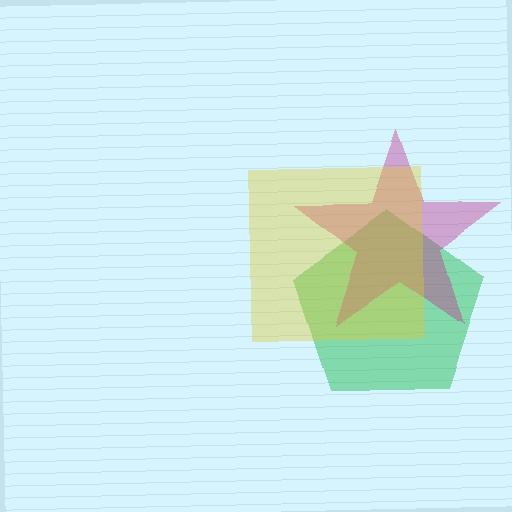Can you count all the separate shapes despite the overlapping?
Yes, there are 3 separate shapes.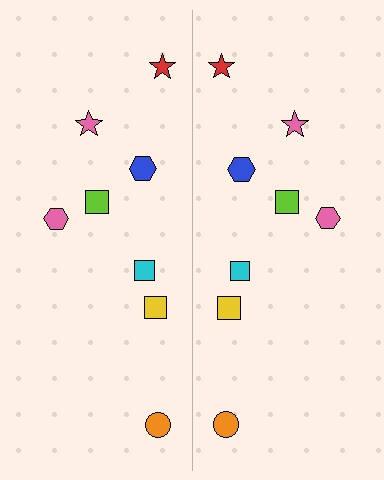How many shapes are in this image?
There are 16 shapes in this image.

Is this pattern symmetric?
Yes, this pattern has bilateral (reflection) symmetry.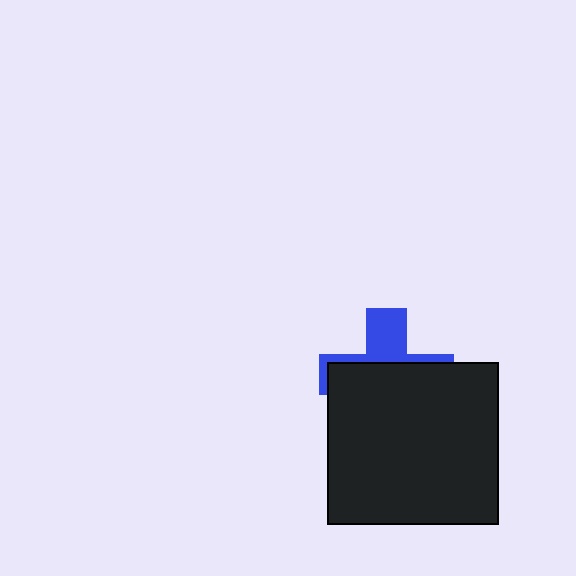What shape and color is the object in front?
The object in front is a black rectangle.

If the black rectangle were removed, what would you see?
You would see the complete blue cross.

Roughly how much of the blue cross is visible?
A small part of it is visible (roughly 35%).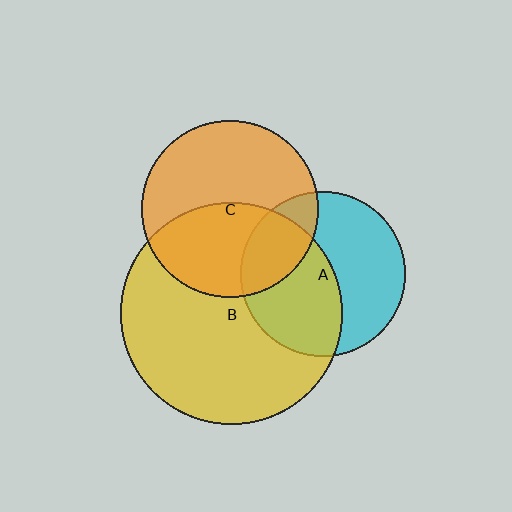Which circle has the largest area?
Circle B (yellow).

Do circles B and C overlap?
Yes.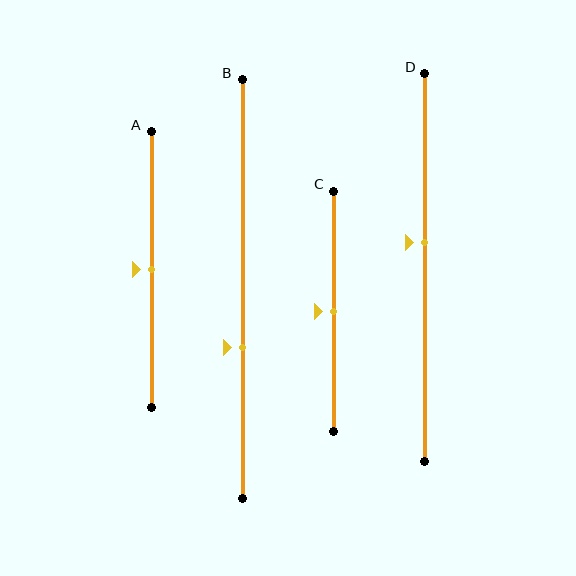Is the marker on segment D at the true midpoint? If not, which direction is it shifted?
No, the marker on segment D is shifted upward by about 7% of the segment length.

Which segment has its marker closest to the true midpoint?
Segment A has its marker closest to the true midpoint.